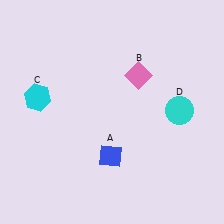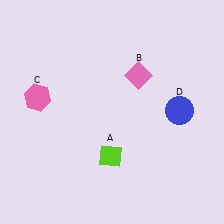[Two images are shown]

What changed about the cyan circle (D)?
In Image 1, D is cyan. In Image 2, it changed to blue.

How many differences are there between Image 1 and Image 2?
There are 3 differences between the two images.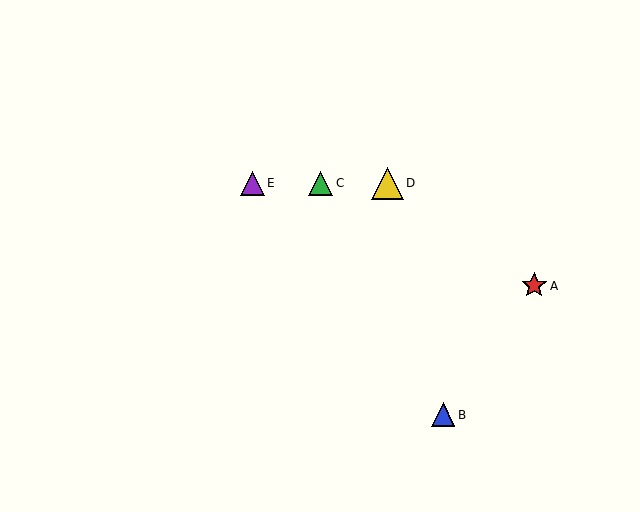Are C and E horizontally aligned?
Yes, both are at y≈183.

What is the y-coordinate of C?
Object C is at y≈183.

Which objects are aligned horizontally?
Objects C, D, E are aligned horizontally.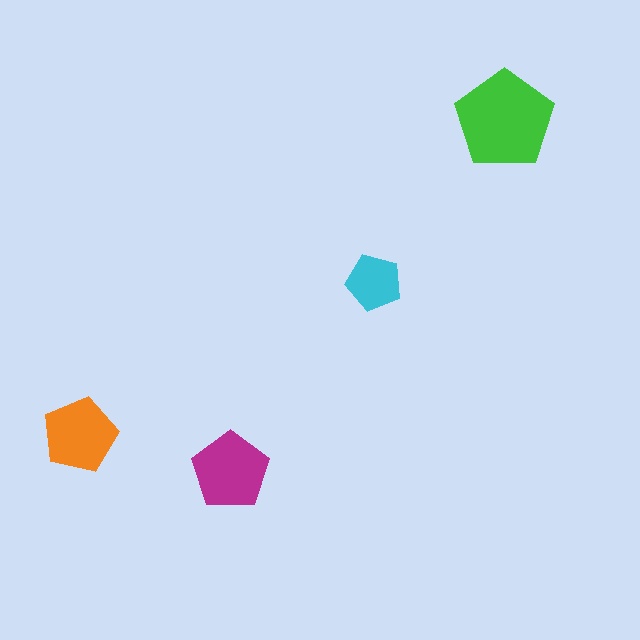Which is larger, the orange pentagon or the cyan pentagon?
The orange one.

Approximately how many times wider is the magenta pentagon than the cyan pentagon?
About 1.5 times wider.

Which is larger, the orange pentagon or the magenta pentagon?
The magenta one.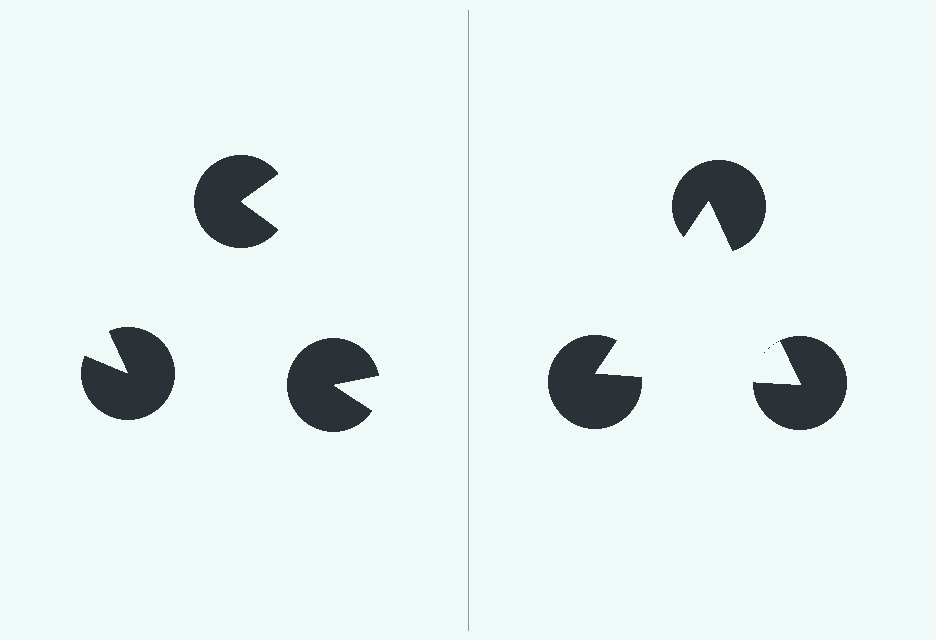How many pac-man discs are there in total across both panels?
6 — 3 on each side.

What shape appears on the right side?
An illusory triangle.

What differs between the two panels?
The pac-man discs are positioned identically on both sides; only the wedge orientations differ. On the right they align to a triangle; on the left they are misaligned.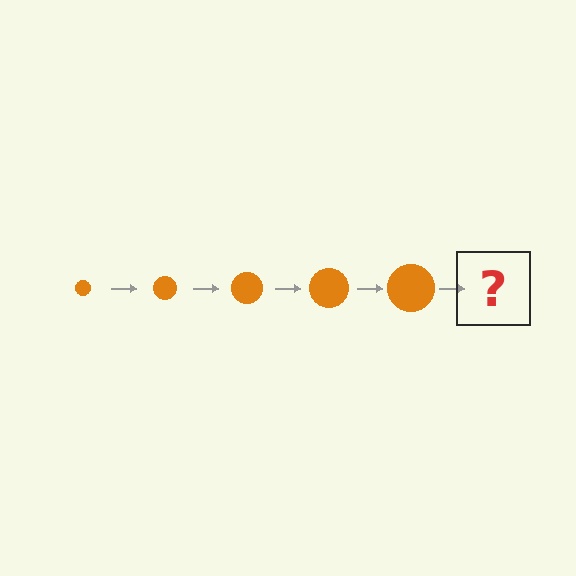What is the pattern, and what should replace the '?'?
The pattern is that the circle gets progressively larger each step. The '?' should be an orange circle, larger than the previous one.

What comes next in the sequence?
The next element should be an orange circle, larger than the previous one.